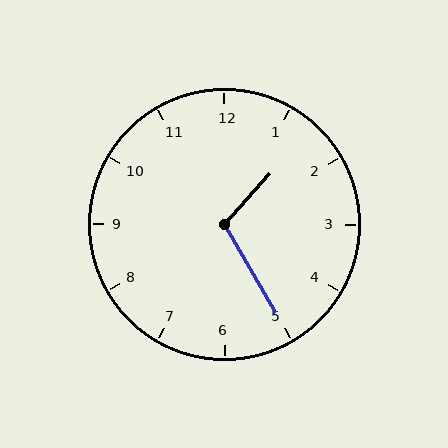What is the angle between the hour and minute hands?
Approximately 108 degrees.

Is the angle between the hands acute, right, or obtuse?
It is obtuse.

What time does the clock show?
1:25.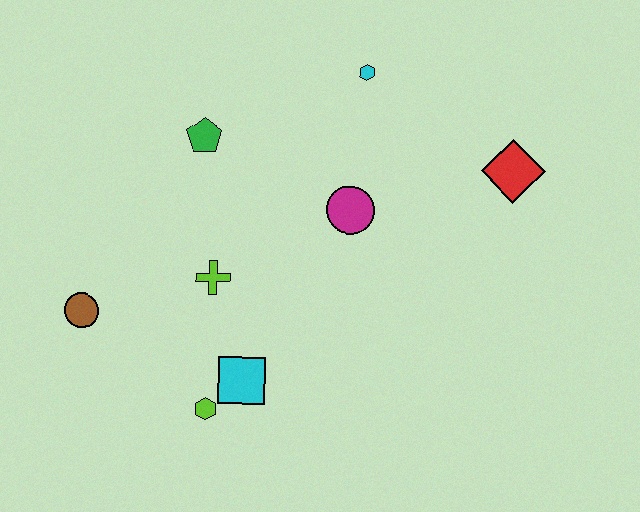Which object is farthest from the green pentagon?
The red diamond is farthest from the green pentagon.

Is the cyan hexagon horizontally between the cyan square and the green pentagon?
No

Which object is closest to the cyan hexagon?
The magenta circle is closest to the cyan hexagon.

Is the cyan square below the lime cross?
Yes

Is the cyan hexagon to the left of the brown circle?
No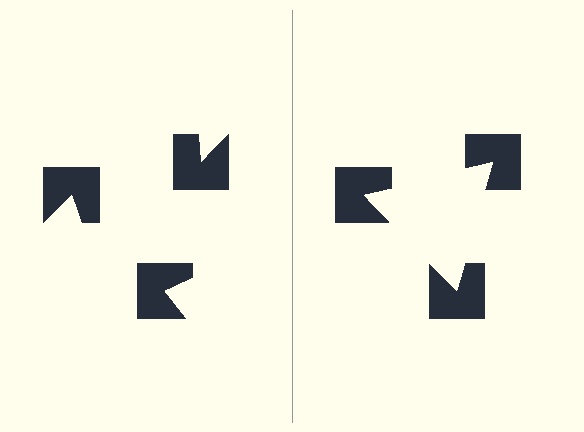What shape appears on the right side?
An illusory triangle.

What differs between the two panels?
The notched squares are positioned identically on both sides; only the wedge orientations differ. On the right they align to a triangle; on the left they are misaligned.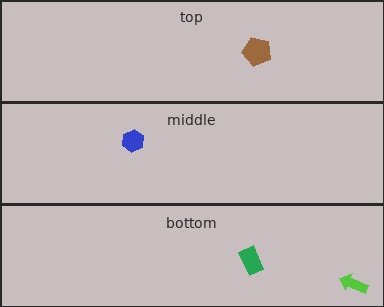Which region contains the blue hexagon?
The middle region.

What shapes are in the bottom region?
The lime arrow, the green rectangle.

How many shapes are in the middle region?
1.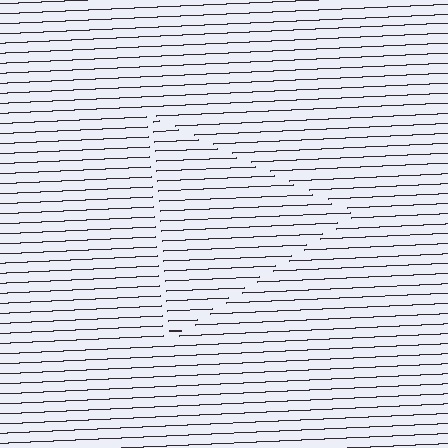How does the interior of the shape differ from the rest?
The interior of the shape contains the same grating, shifted by half a period — the contour is defined by the phase discontinuity where line-ends from the inner and outer gratings abut.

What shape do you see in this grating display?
An illusory triangle. The interior of the shape contains the same grating, shifted by half a period — the contour is defined by the phase discontinuity where line-ends from the inner and outer gratings abut.